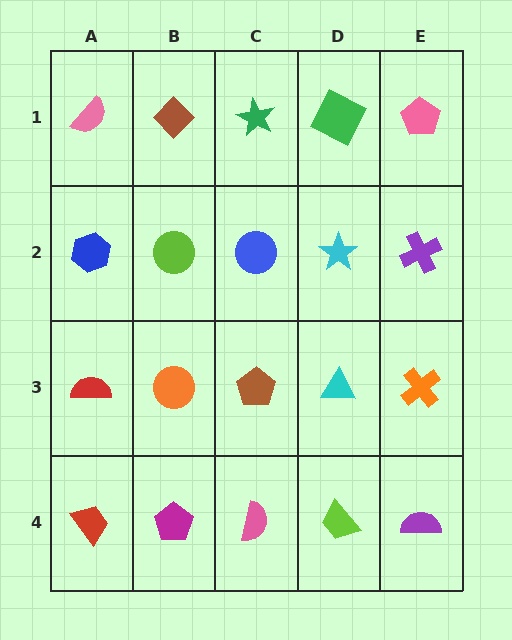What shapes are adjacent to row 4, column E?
An orange cross (row 3, column E), a lime trapezoid (row 4, column D).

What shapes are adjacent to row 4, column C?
A brown pentagon (row 3, column C), a magenta pentagon (row 4, column B), a lime trapezoid (row 4, column D).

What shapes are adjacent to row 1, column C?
A blue circle (row 2, column C), a brown diamond (row 1, column B), a green square (row 1, column D).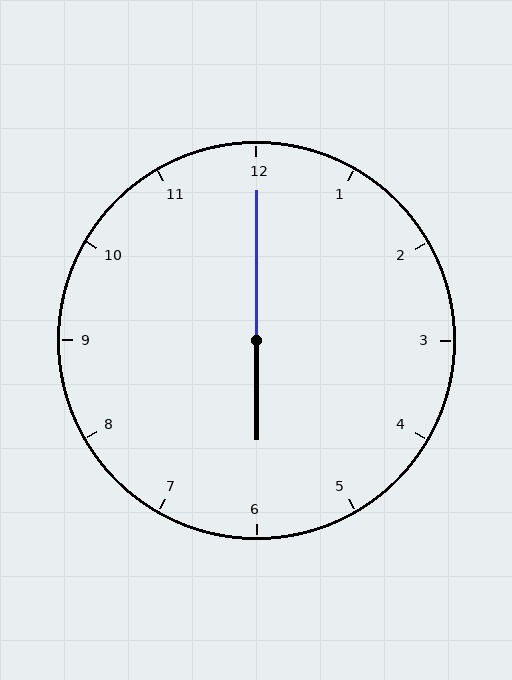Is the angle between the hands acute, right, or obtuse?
It is obtuse.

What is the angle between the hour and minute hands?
Approximately 180 degrees.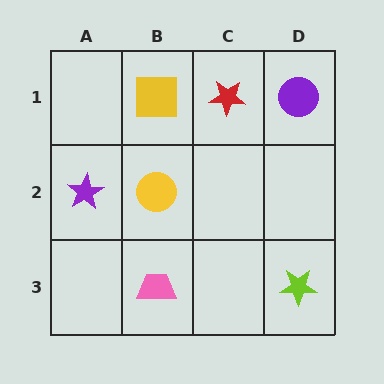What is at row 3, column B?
A pink trapezoid.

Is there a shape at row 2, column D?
No, that cell is empty.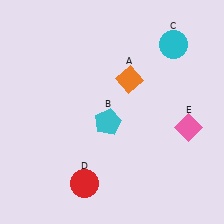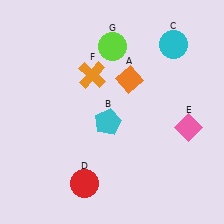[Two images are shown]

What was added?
An orange cross (F), a lime circle (G) were added in Image 2.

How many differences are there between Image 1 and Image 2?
There are 2 differences between the two images.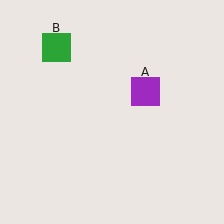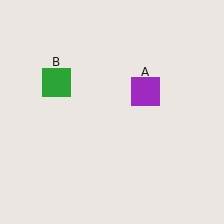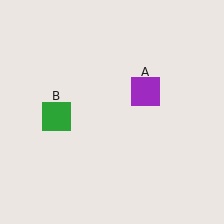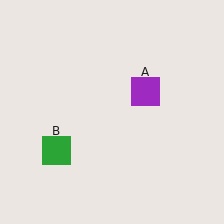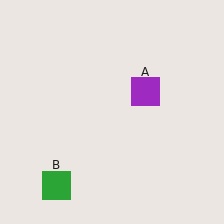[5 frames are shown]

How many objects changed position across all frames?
1 object changed position: green square (object B).